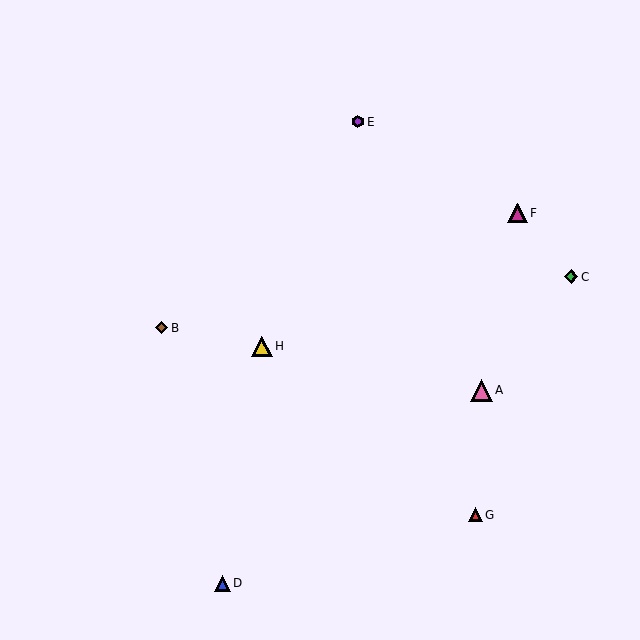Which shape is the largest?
The pink triangle (labeled A) is the largest.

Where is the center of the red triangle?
The center of the red triangle is at (475, 515).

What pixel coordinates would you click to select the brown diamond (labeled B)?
Click at (161, 328) to select the brown diamond B.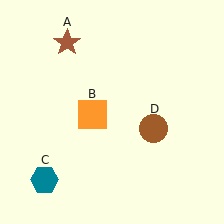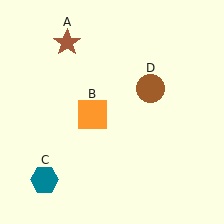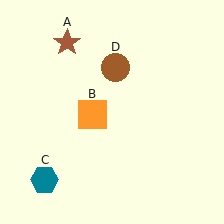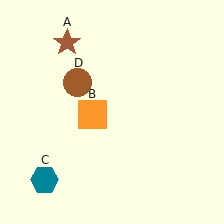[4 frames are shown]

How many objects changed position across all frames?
1 object changed position: brown circle (object D).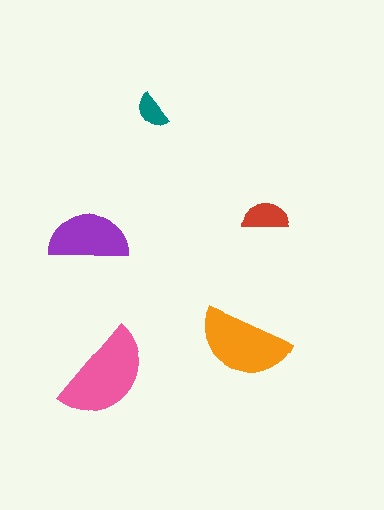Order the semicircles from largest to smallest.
the pink one, the orange one, the purple one, the red one, the teal one.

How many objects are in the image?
There are 5 objects in the image.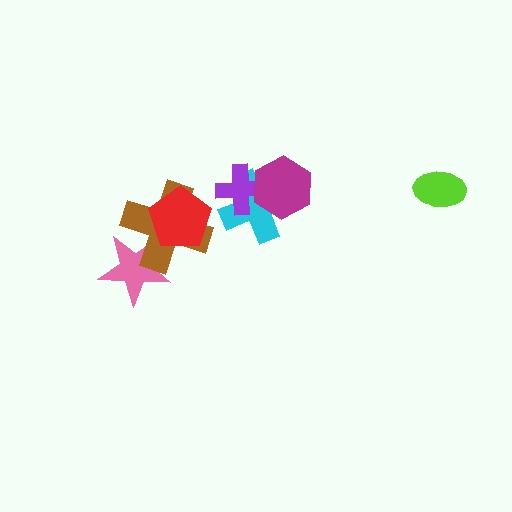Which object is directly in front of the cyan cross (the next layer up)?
The purple cross is directly in front of the cyan cross.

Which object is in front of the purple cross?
The magenta hexagon is in front of the purple cross.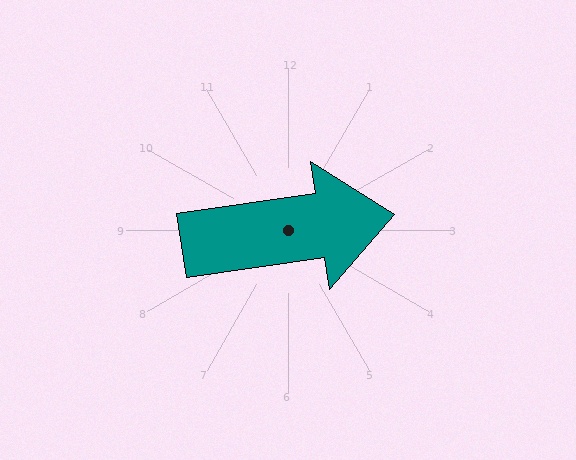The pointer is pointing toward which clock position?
Roughly 3 o'clock.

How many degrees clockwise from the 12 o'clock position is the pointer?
Approximately 82 degrees.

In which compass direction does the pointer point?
East.